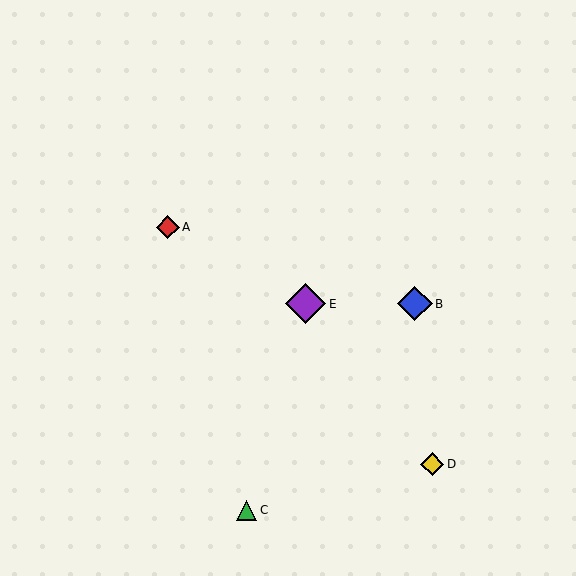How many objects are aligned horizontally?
2 objects (B, E) are aligned horizontally.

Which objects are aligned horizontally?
Objects B, E are aligned horizontally.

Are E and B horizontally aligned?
Yes, both are at y≈304.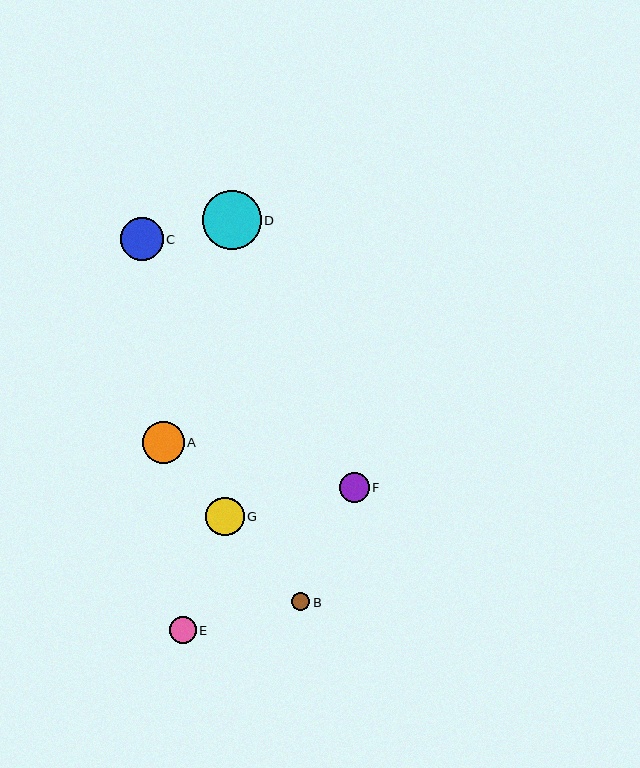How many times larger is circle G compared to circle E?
Circle G is approximately 1.4 times the size of circle E.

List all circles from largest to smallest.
From largest to smallest: D, C, A, G, F, E, B.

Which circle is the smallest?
Circle B is the smallest with a size of approximately 18 pixels.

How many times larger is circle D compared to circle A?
Circle D is approximately 1.4 times the size of circle A.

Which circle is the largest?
Circle D is the largest with a size of approximately 58 pixels.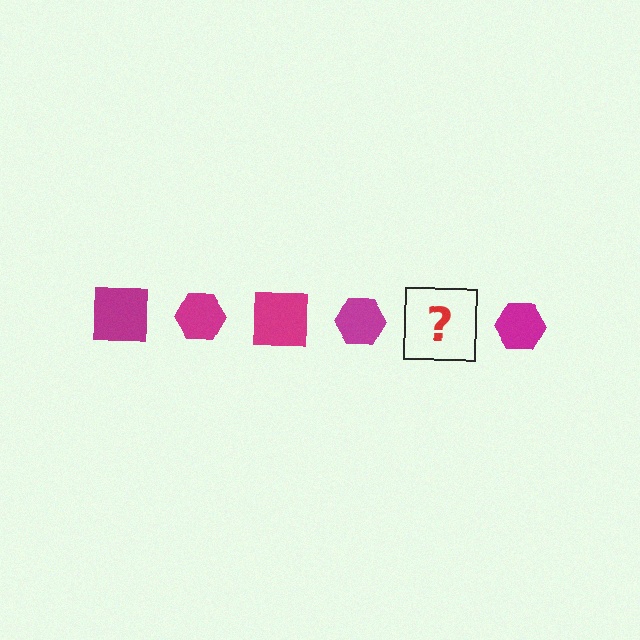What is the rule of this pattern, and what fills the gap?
The rule is that the pattern cycles through square, hexagon shapes in magenta. The gap should be filled with a magenta square.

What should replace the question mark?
The question mark should be replaced with a magenta square.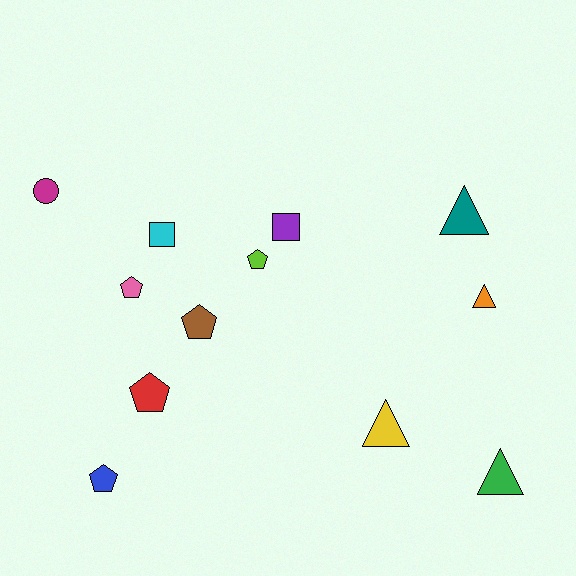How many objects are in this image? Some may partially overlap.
There are 12 objects.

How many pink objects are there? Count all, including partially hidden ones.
There is 1 pink object.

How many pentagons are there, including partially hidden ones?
There are 5 pentagons.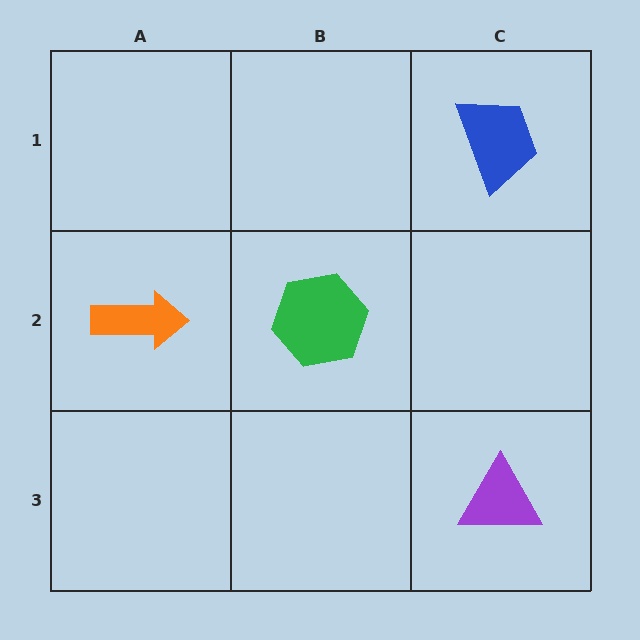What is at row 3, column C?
A purple triangle.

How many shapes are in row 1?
1 shape.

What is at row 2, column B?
A green hexagon.